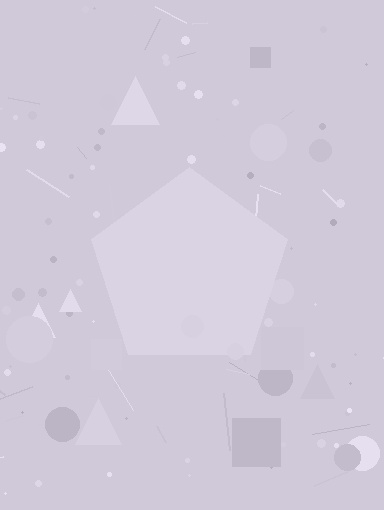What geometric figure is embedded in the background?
A pentagon is embedded in the background.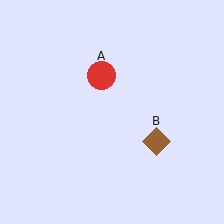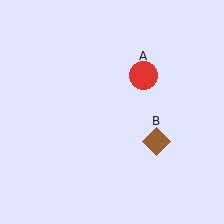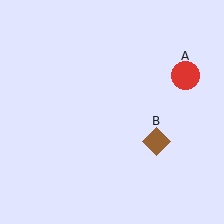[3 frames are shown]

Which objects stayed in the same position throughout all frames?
Brown diamond (object B) remained stationary.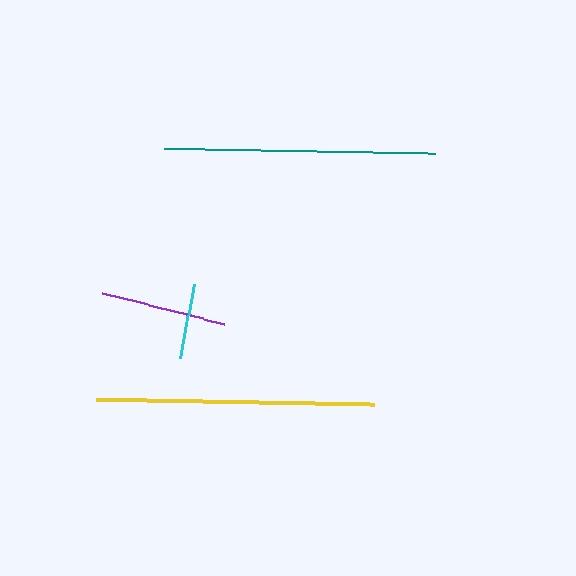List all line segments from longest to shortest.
From longest to shortest: yellow, teal, purple, cyan.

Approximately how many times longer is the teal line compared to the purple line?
The teal line is approximately 2.1 times the length of the purple line.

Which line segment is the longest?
The yellow line is the longest at approximately 278 pixels.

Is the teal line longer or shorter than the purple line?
The teal line is longer than the purple line.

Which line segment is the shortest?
The cyan line is the shortest at approximately 76 pixels.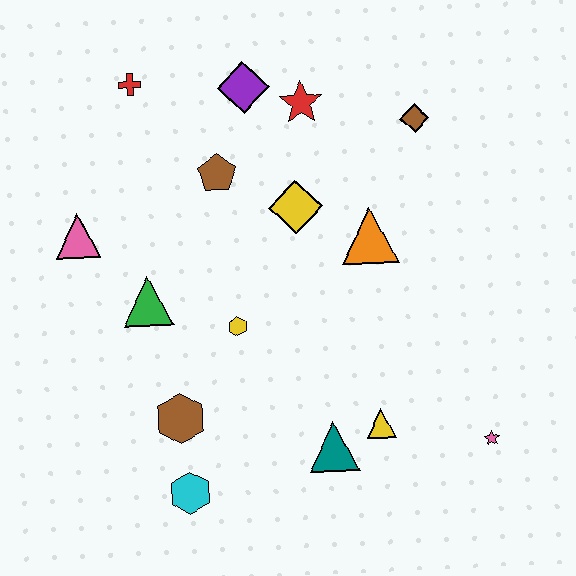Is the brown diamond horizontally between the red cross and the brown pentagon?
No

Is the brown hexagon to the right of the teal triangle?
No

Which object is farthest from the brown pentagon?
The pink star is farthest from the brown pentagon.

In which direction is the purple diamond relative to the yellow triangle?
The purple diamond is above the yellow triangle.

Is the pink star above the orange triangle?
No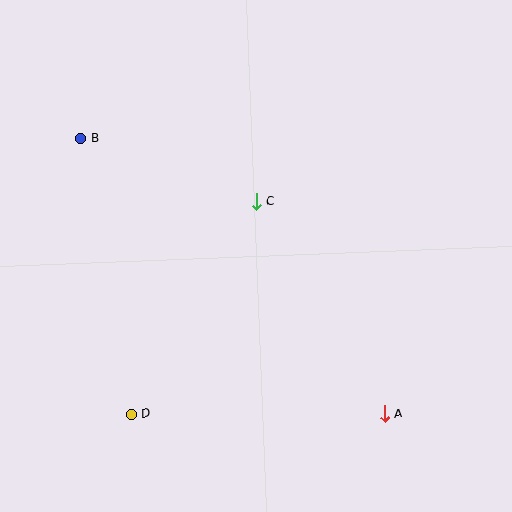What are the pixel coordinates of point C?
Point C is at (256, 202).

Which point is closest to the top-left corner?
Point B is closest to the top-left corner.